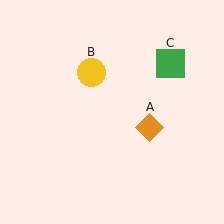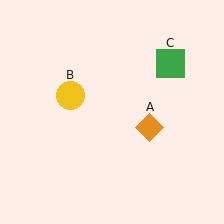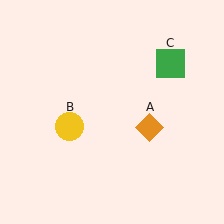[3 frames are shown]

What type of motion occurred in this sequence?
The yellow circle (object B) rotated counterclockwise around the center of the scene.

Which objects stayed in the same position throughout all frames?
Orange diamond (object A) and green square (object C) remained stationary.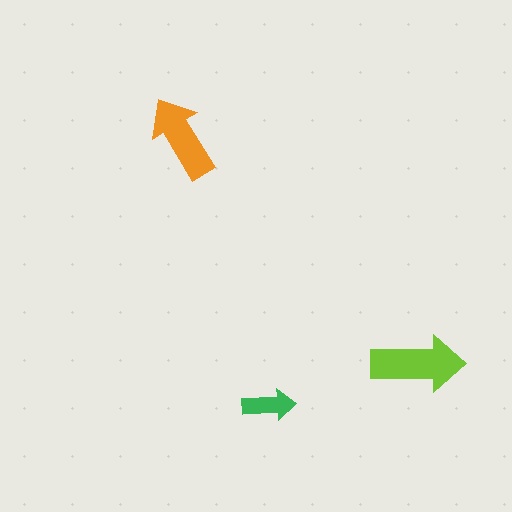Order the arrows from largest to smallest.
the lime one, the orange one, the green one.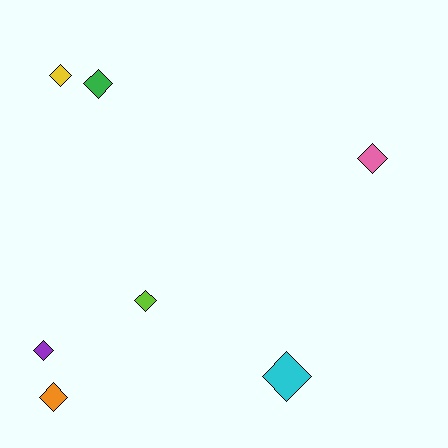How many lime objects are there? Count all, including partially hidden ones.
There is 1 lime object.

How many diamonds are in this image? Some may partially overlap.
There are 7 diamonds.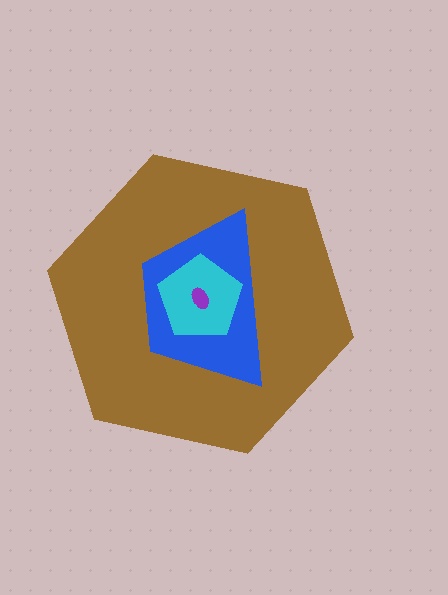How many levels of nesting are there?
4.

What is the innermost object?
The purple ellipse.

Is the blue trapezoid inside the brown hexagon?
Yes.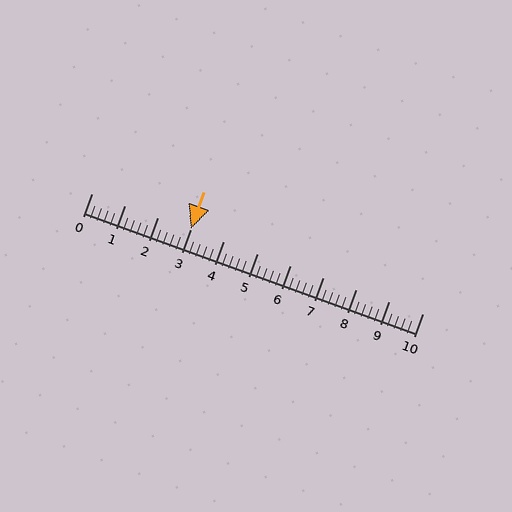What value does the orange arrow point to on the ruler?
The orange arrow points to approximately 3.0.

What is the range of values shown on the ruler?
The ruler shows values from 0 to 10.